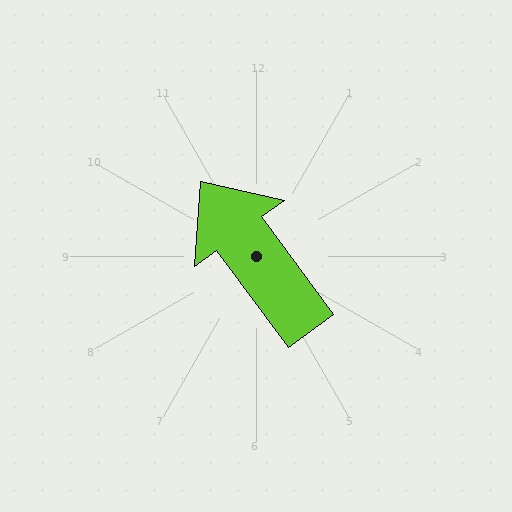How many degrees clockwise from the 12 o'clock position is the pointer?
Approximately 323 degrees.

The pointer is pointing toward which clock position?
Roughly 11 o'clock.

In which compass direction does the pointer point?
Northwest.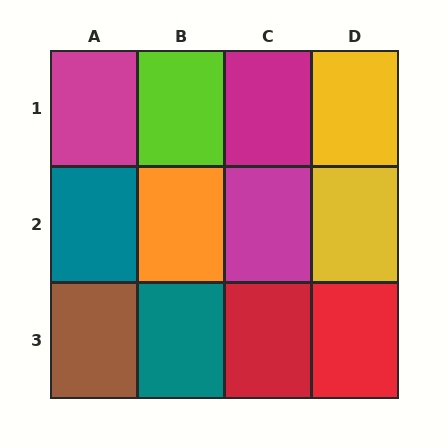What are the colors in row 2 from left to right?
Teal, orange, magenta, yellow.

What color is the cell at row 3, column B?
Teal.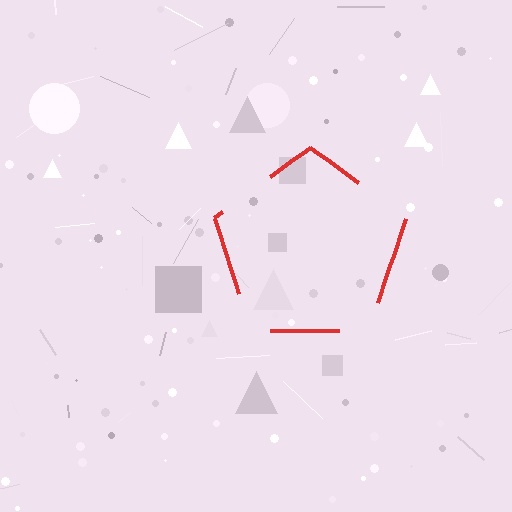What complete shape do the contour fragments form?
The contour fragments form a pentagon.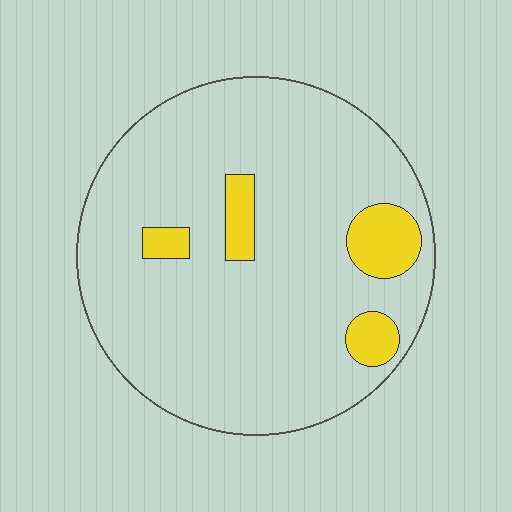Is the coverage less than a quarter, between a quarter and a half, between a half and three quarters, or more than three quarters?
Less than a quarter.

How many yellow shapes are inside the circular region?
4.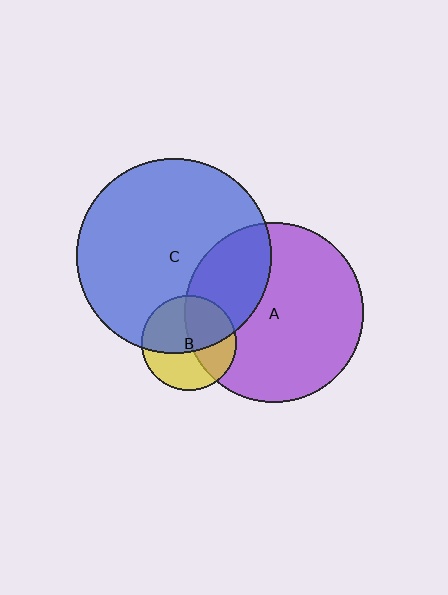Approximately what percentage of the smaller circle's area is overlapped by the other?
Approximately 30%.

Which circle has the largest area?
Circle C (blue).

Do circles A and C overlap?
Yes.